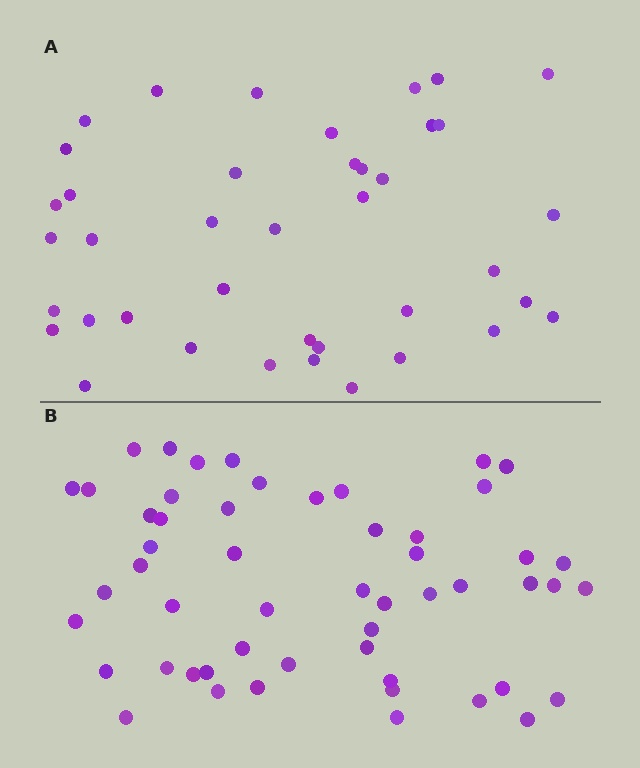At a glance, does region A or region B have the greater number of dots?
Region B (the bottom region) has more dots.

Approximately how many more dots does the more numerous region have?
Region B has approximately 15 more dots than region A.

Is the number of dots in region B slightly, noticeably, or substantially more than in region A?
Region B has noticeably more, but not dramatically so. The ratio is roughly 1.3 to 1.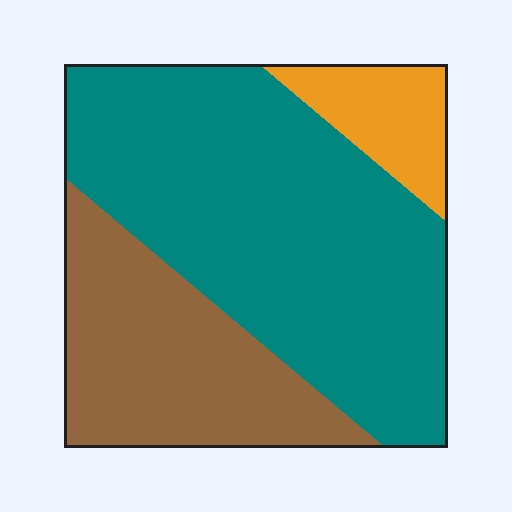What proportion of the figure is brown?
Brown takes up about one third (1/3) of the figure.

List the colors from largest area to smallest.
From largest to smallest: teal, brown, orange.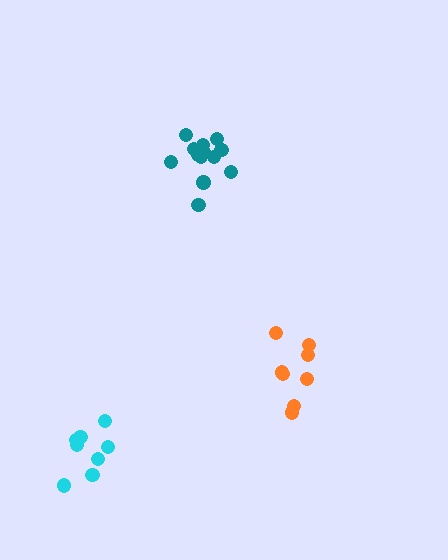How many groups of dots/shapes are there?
There are 3 groups.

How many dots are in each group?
Group 1: 8 dots, Group 2: 8 dots, Group 3: 13 dots (29 total).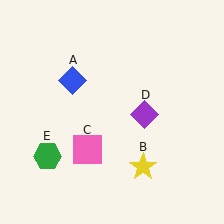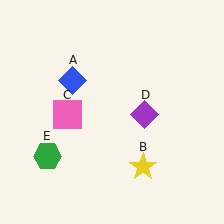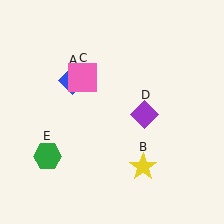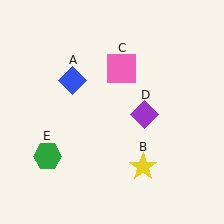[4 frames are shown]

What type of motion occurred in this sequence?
The pink square (object C) rotated clockwise around the center of the scene.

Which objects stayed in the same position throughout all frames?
Blue diamond (object A) and yellow star (object B) and purple diamond (object D) and green hexagon (object E) remained stationary.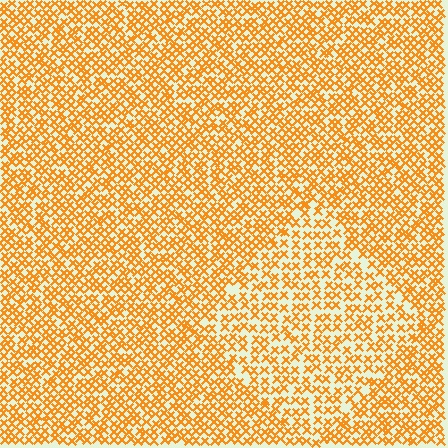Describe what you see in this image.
The image contains small orange elements arranged at two different densities. A diamond-shaped region is visible where the elements are less densely packed than the surrounding area.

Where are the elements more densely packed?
The elements are more densely packed outside the diamond boundary.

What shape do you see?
I see a diamond.